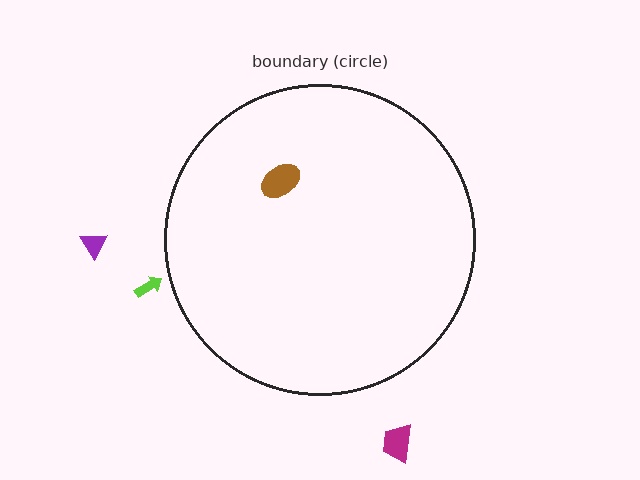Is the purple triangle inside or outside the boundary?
Outside.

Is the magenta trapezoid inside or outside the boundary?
Outside.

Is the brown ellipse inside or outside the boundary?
Inside.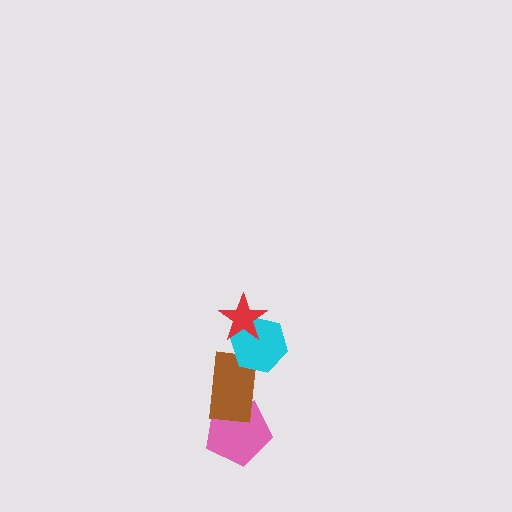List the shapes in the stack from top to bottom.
From top to bottom: the red star, the cyan hexagon, the brown rectangle, the pink pentagon.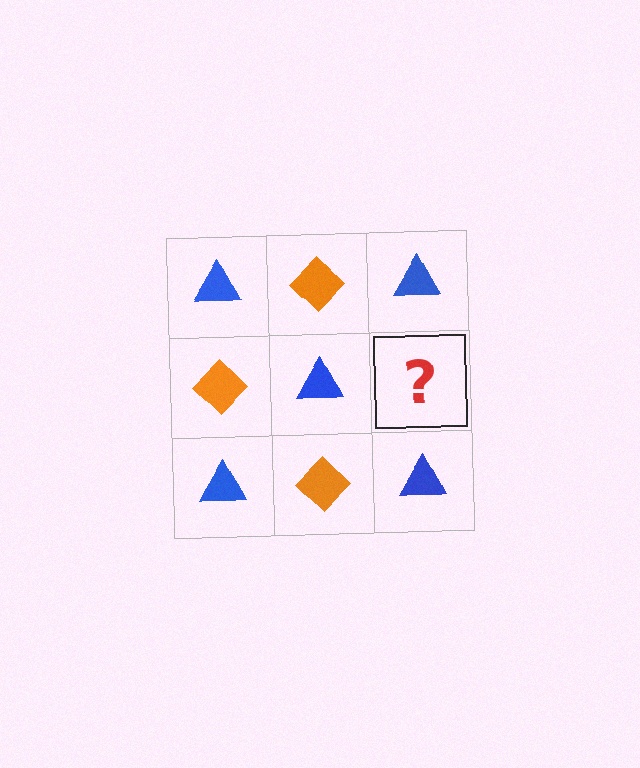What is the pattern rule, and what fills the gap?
The rule is that it alternates blue triangle and orange diamond in a checkerboard pattern. The gap should be filled with an orange diamond.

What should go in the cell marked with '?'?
The missing cell should contain an orange diamond.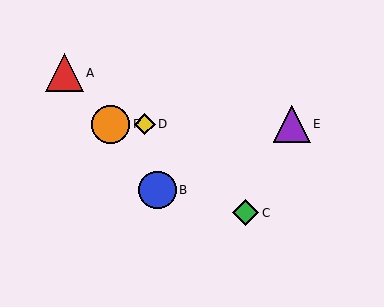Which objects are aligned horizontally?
Objects D, E, F are aligned horizontally.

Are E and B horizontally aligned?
No, E is at y≈124 and B is at y≈190.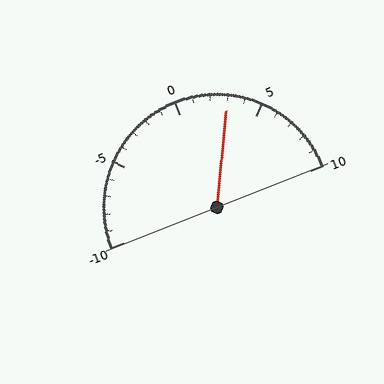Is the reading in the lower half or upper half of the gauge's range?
The reading is in the upper half of the range (-10 to 10).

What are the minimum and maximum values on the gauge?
The gauge ranges from -10 to 10.